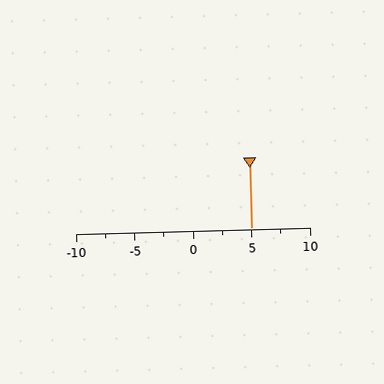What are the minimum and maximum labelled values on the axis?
The axis runs from -10 to 10.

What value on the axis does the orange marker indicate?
The marker indicates approximately 5.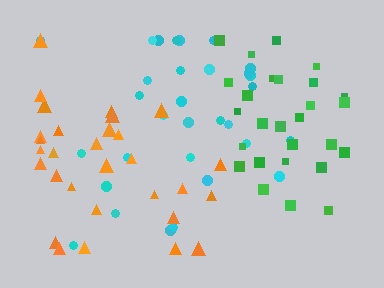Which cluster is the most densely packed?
Green.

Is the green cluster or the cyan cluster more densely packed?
Green.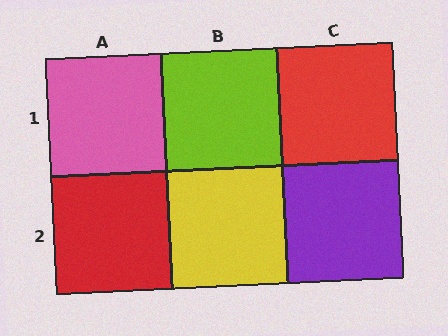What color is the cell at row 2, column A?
Red.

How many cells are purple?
1 cell is purple.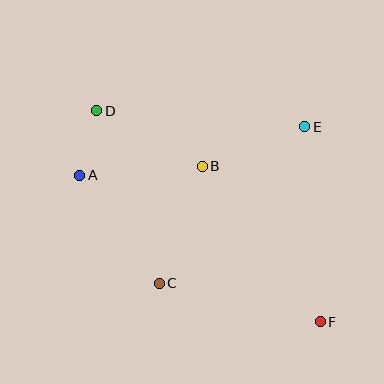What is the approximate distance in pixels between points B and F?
The distance between B and F is approximately 195 pixels.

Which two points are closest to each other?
Points A and D are closest to each other.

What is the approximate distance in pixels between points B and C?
The distance between B and C is approximately 125 pixels.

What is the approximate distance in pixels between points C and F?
The distance between C and F is approximately 165 pixels.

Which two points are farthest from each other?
Points D and F are farthest from each other.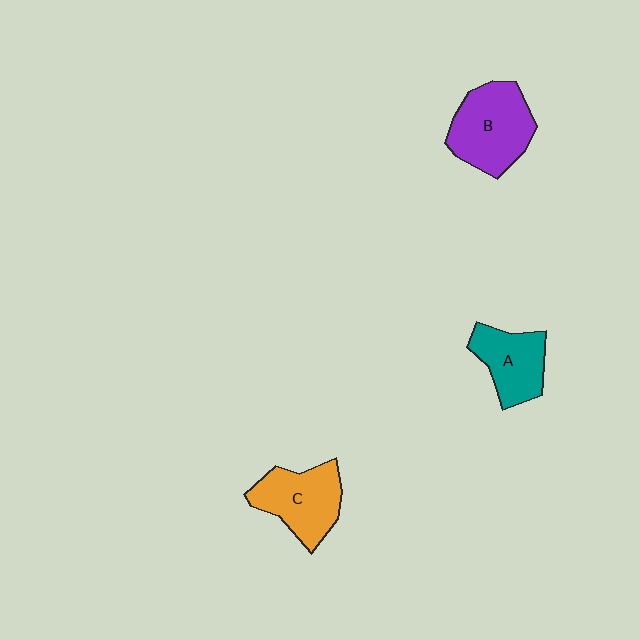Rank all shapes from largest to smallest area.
From largest to smallest: B (purple), C (orange), A (teal).